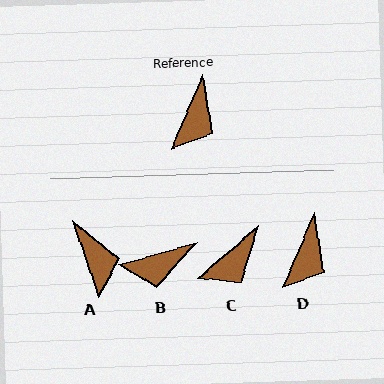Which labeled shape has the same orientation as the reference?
D.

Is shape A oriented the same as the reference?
No, it is off by about 42 degrees.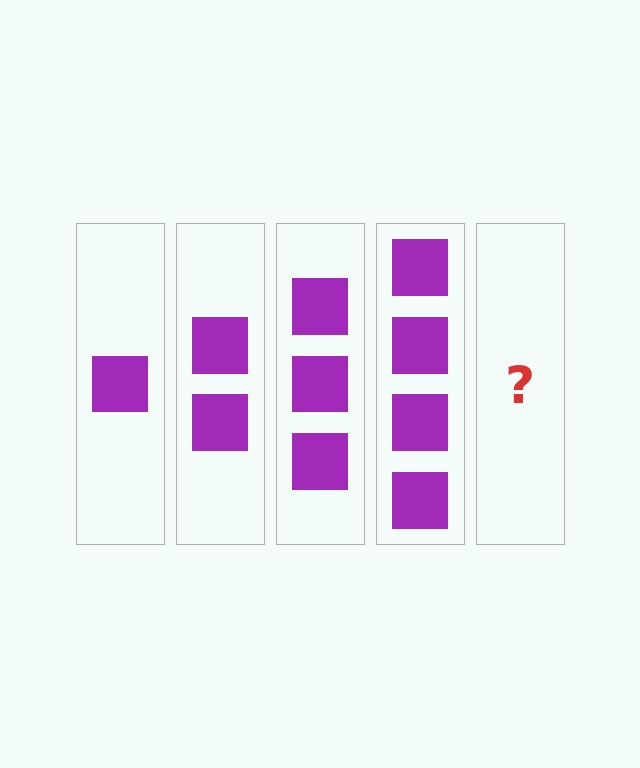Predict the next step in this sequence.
The next step is 5 squares.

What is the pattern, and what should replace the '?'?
The pattern is that each step adds one more square. The '?' should be 5 squares.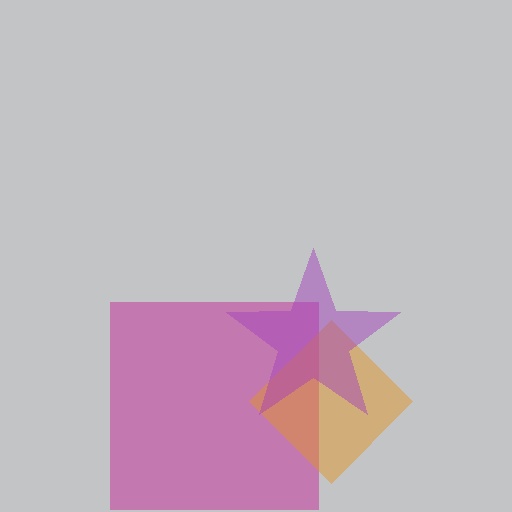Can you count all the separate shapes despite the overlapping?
Yes, there are 3 separate shapes.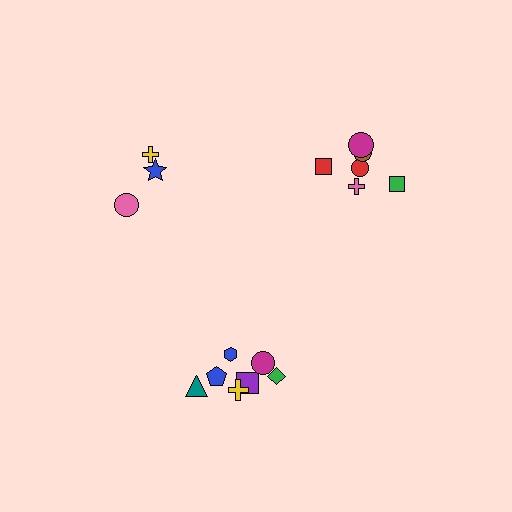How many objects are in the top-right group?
There are 6 objects.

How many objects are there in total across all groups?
There are 16 objects.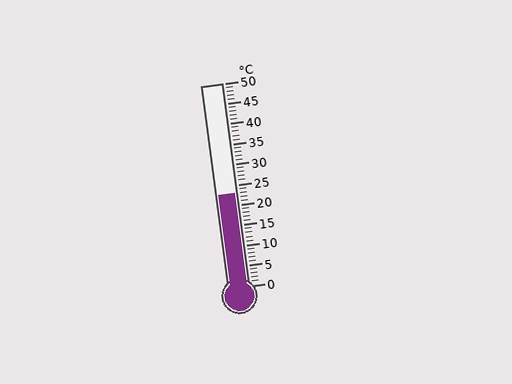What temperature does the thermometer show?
The thermometer shows approximately 23°C.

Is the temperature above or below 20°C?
The temperature is above 20°C.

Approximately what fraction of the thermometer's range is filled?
The thermometer is filled to approximately 45% of its range.